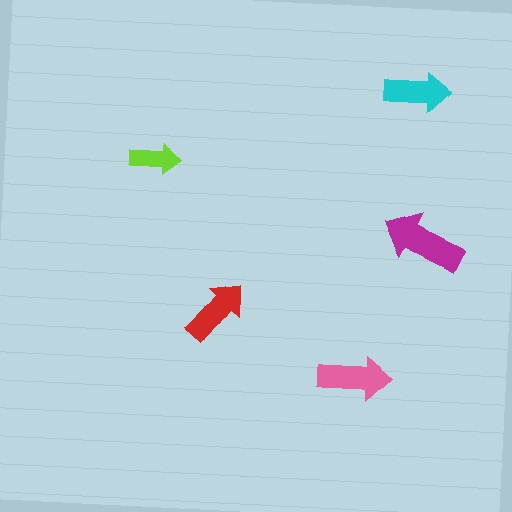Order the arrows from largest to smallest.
the magenta one, the pink one, the red one, the cyan one, the lime one.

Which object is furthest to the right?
The magenta arrow is rightmost.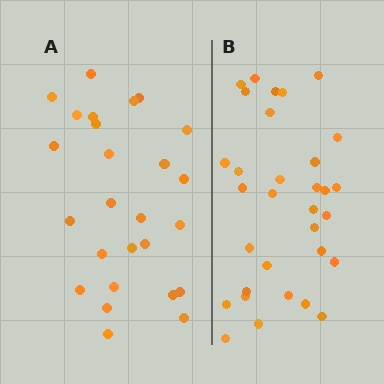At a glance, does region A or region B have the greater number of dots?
Region B (the right region) has more dots.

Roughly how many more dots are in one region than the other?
Region B has about 6 more dots than region A.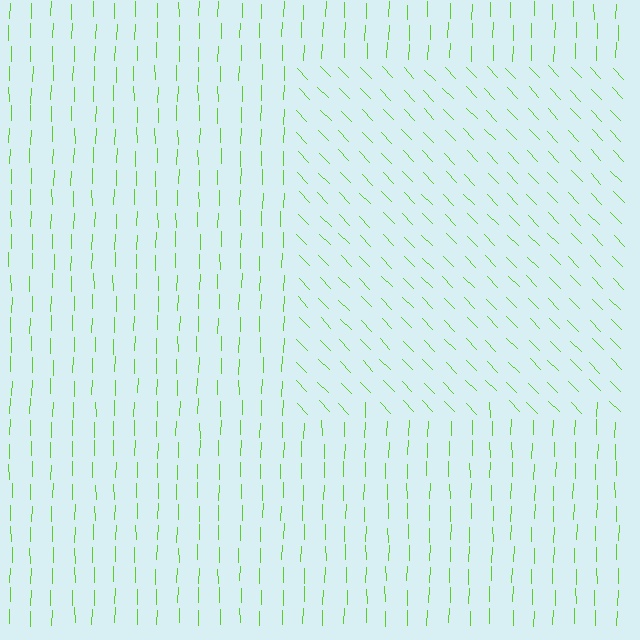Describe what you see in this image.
The image is filled with small lime line segments. A rectangle region in the image has lines oriented differently from the surrounding lines, creating a visible texture boundary.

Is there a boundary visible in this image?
Yes, there is a texture boundary formed by a change in line orientation.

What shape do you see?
I see a rectangle.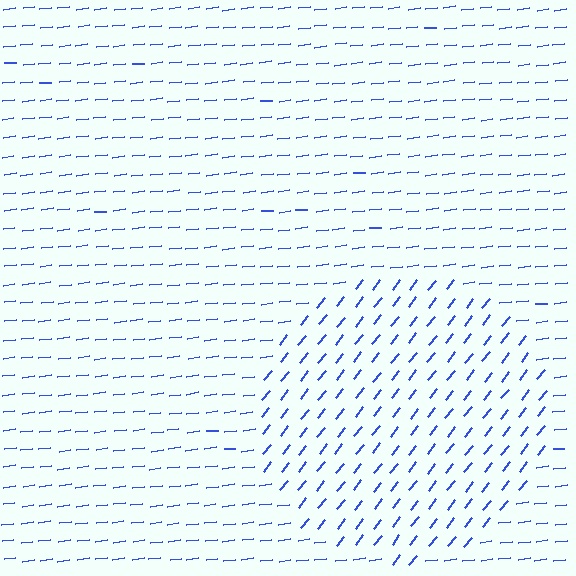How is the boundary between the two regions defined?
The boundary is defined purely by a change in line orientation (approximately 45 degrees difference). All lines are the same color and thickness.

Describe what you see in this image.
The image is filled with small blue line segments. A circle region in the image has lines oriented differently from the surrounding lines, creating a visible texture boundary.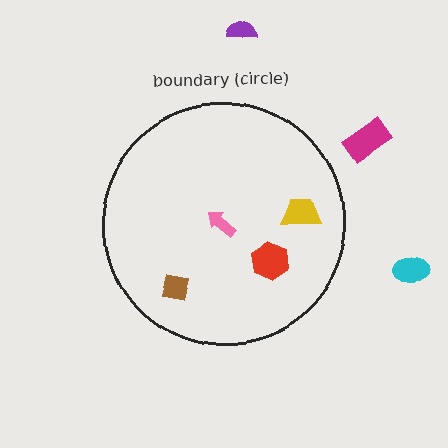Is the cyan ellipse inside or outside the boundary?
Outside.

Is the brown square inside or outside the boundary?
Inside.